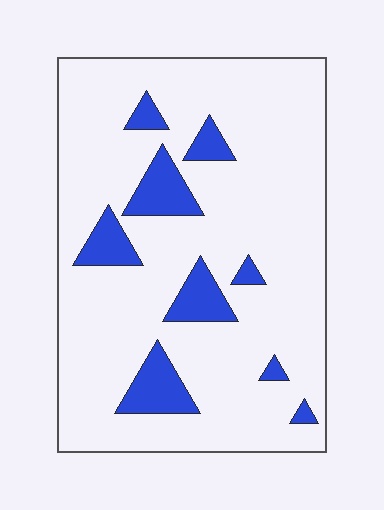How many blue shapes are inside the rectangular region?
9.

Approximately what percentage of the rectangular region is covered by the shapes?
Approximately 15%.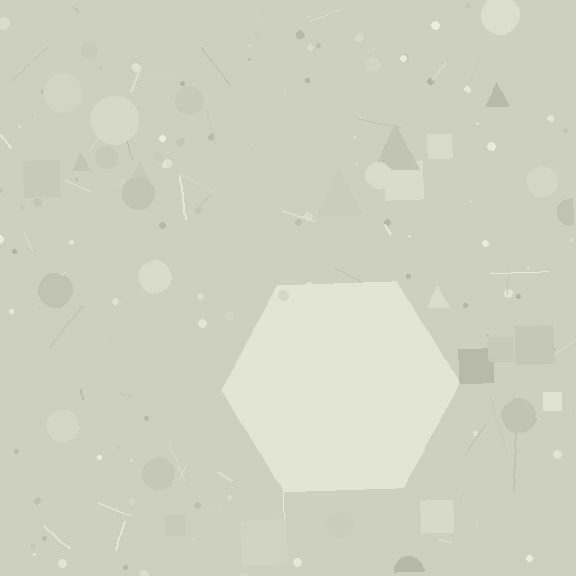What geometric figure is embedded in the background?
A hexagon is embedded in the background.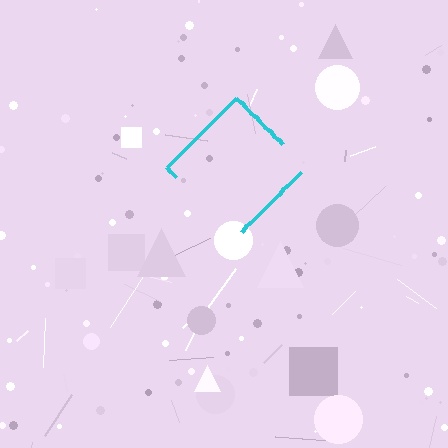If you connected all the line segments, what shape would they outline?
They would outline a diamond.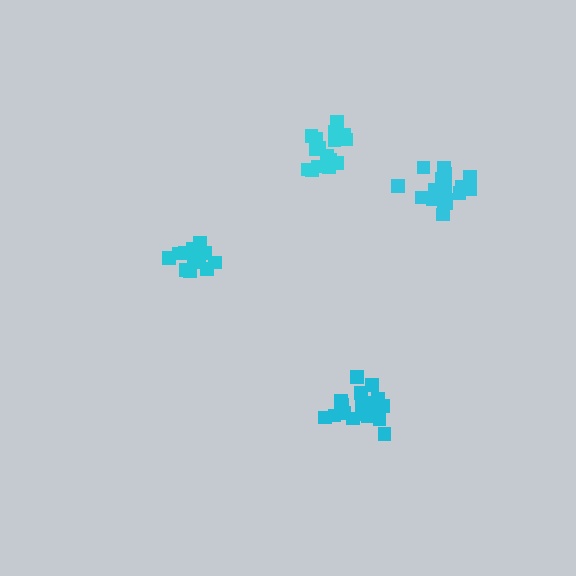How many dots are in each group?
Group 1: 18 dots, Group 2: 14 dots, Group 3: 19 dots, Group 4: 20 dots (71 total).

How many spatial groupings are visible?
There are 4 spatial groupings.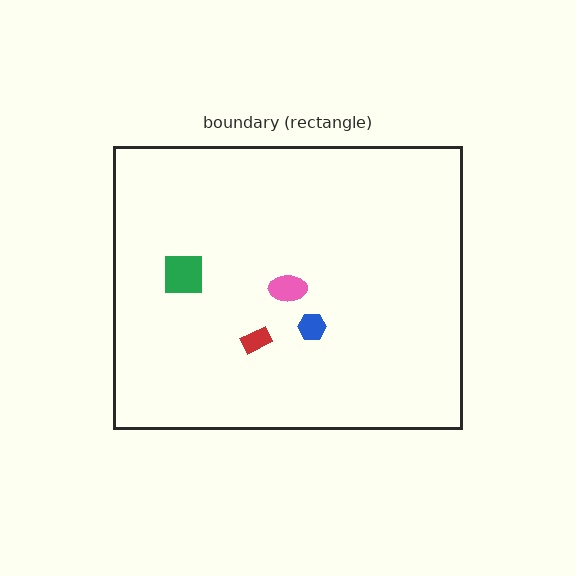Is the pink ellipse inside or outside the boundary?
Inside.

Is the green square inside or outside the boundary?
Inside.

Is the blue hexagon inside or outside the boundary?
Inside.